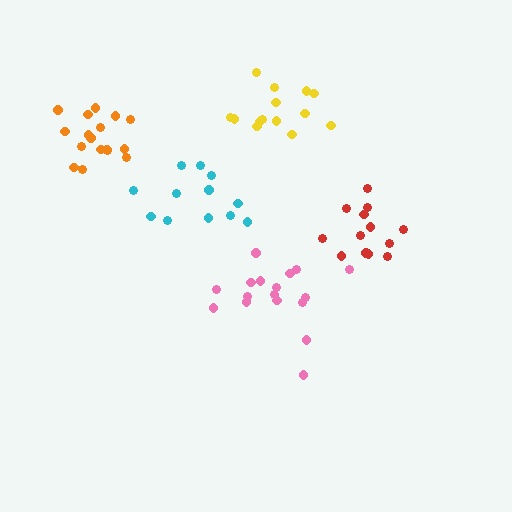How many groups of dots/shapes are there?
There are 5 groups.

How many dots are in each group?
Group 1: 17 dots, Group 2: 13 dots, Group 3: 17 dots, Group 4: 14 dots, Group 5: 12 dots (73 total).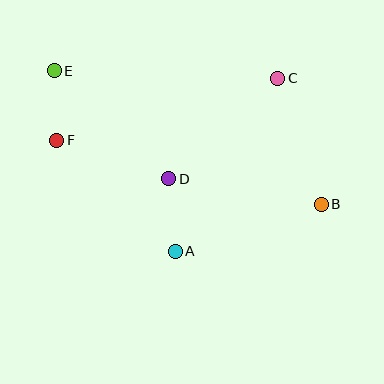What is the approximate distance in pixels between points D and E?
The distance between D and E is approximately 157 pixels.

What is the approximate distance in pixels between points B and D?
The distance between B and D is approximately 154 pixels.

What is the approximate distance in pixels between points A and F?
The distance between A and F is approximately 162 pixels.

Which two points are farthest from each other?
Points B and E are farthest from each other.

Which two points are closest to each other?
Points E and F are closest to each other.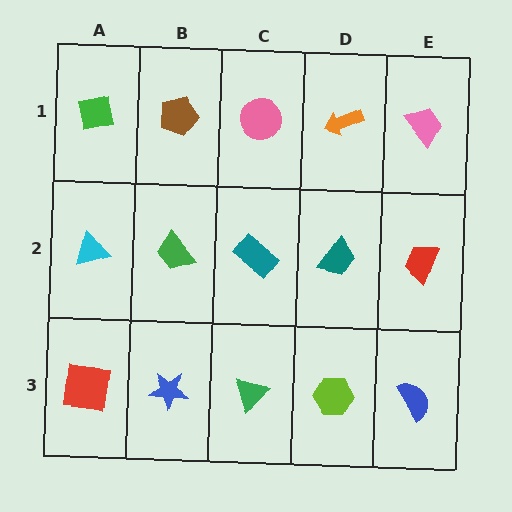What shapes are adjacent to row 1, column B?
A green trapezoid (row 2, column B), a green square (row 1, column A), a pink circle (row 1, column C).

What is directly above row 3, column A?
A cyan triangle.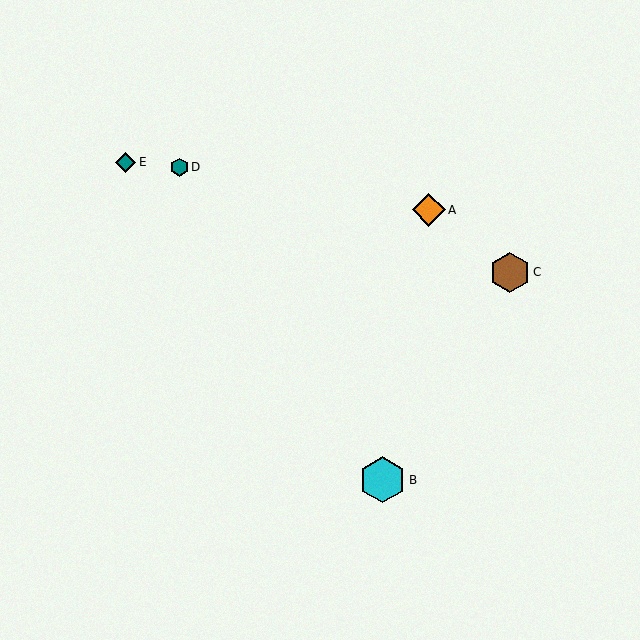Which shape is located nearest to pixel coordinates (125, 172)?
The teal diamond (labeled E) at (126, 162) is nearest to that location.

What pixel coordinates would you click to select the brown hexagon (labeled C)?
Click at (510, 272) to select the brown hexagon C.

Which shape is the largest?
The cyan hexagon (labeled B) is the largest.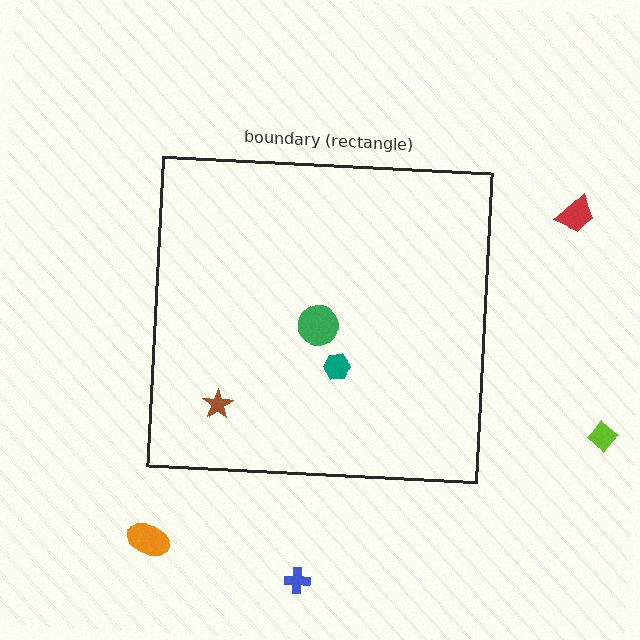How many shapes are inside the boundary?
3 inside, 4 outside.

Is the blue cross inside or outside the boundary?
Outside.